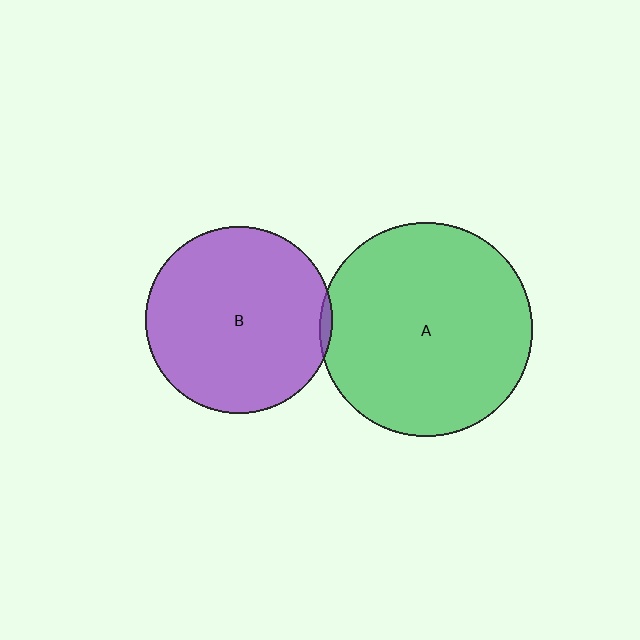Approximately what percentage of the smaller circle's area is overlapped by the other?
Approximately 5%.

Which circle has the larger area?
Circle A (green).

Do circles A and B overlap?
Yes.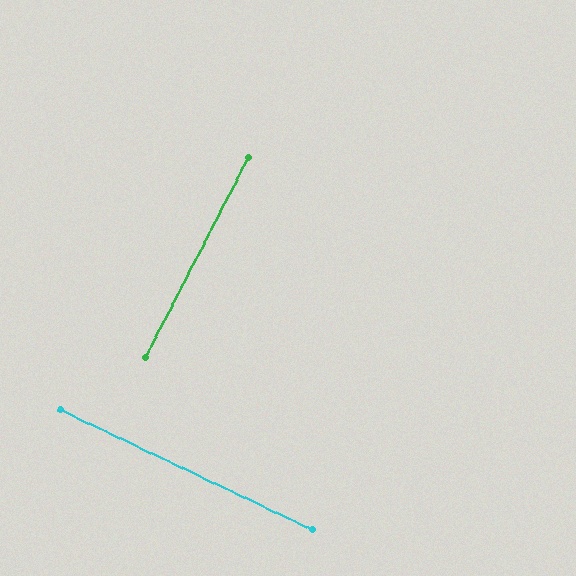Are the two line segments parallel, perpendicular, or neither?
Perpendicular — they meet at approximately 88°.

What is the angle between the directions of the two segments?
Approximately 88 degrees.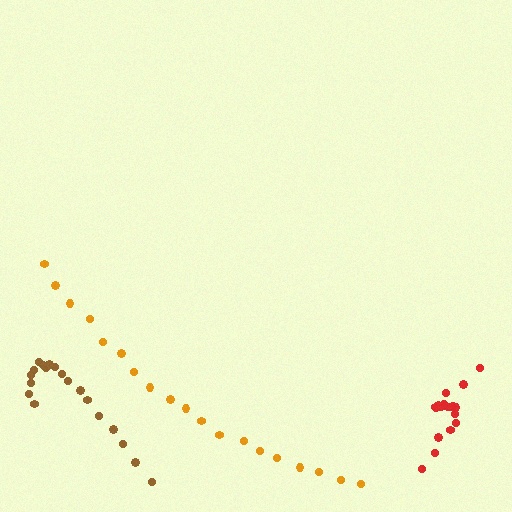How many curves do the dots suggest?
There are 3 distinct paths.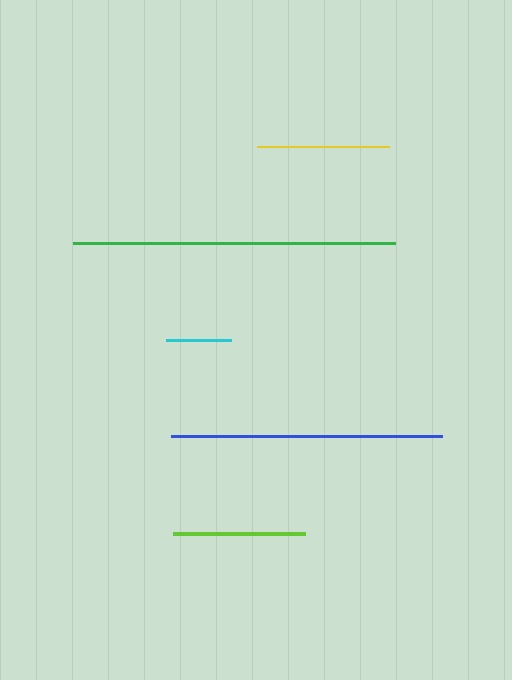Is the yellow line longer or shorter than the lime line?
The yellow line is longer than the lime line.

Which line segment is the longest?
The green line is the longest at approximately 322 pixels.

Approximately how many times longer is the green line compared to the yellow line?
The green line is approximately 2.4 times the length of the yellow line.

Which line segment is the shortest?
The cyan line is the shortest at approximately 65 pixels.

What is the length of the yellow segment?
The yellow segment is approximately 132 pixels long.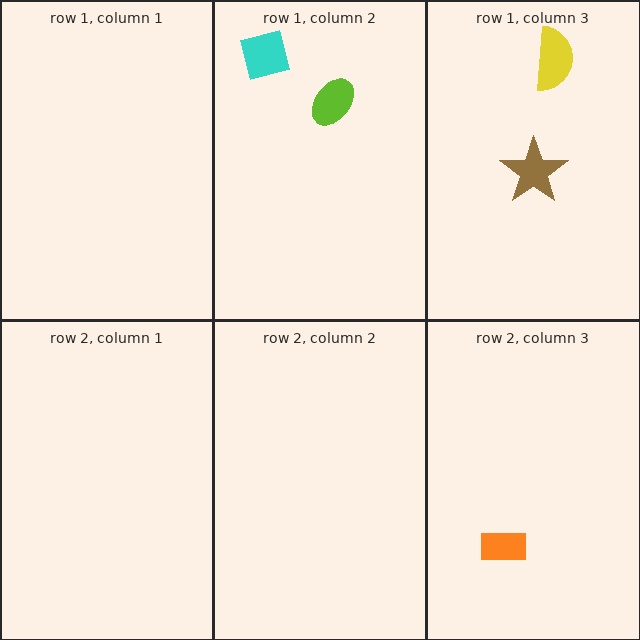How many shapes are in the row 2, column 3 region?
1.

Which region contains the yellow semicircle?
The row 1, column 3 region.